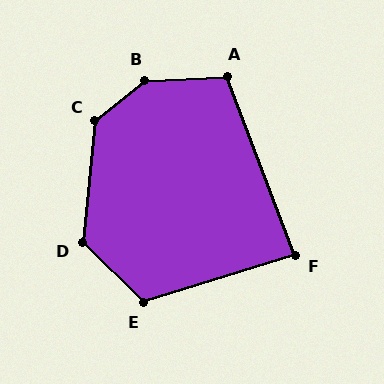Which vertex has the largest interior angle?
B, at approximately 145 degrees.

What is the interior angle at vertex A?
Approximately 108 degrees (obtuse).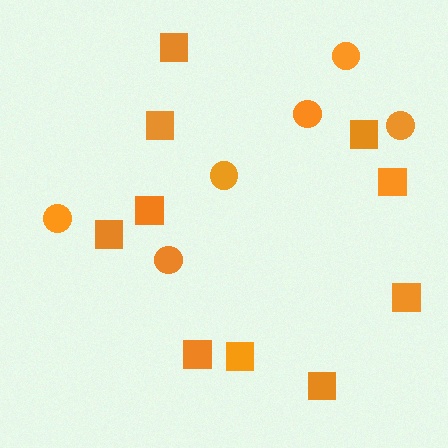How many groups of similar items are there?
There are 2 groups: one group of squares (10) and one group of circles (6).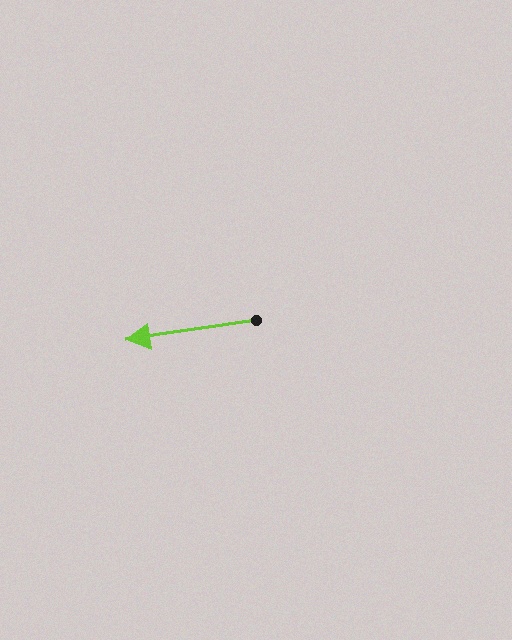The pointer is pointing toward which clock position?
Roughly 9 o'clock.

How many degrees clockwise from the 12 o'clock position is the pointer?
Approximately 261 degrees.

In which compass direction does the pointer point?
West.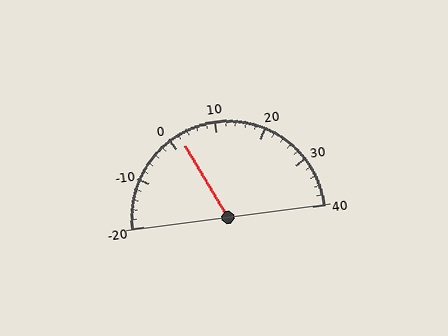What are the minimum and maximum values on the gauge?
The gauge ranges from -20 to 40.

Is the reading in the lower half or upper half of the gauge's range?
The reading is in the lower half of the range (-20 to 40).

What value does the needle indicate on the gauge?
The needle indicates approximately 2.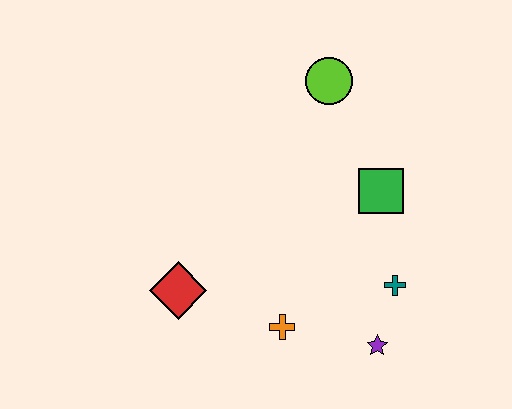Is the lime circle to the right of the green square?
No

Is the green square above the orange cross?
Yes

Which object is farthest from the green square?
The red diamond is farthest from the green square.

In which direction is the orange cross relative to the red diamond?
The orange cross is to the right of the red diamond.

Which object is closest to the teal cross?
The purple star is closest to the teal cross.